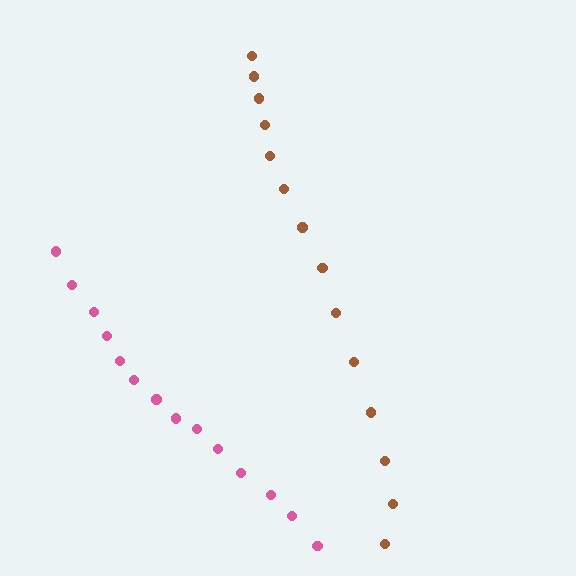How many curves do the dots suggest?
There are 2 distinct paths.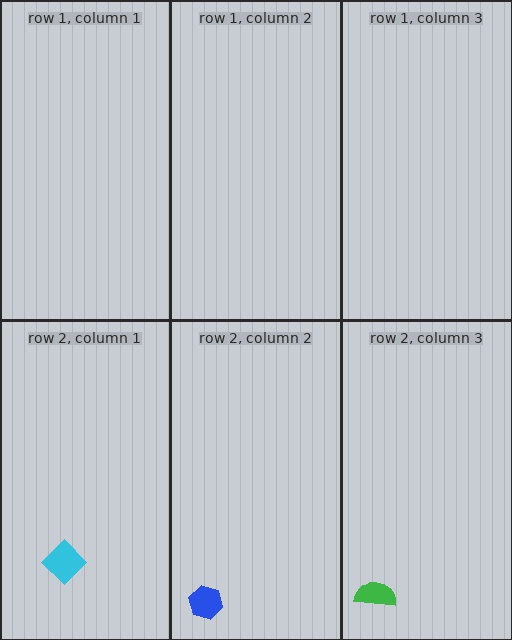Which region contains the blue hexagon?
The row 2, column 2 region.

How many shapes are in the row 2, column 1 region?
1.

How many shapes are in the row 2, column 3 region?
1.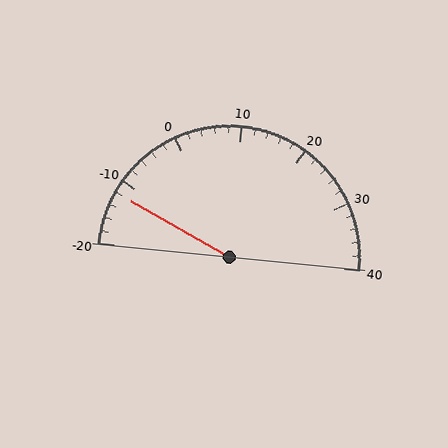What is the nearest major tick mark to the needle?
The nearest major tick mark is -10.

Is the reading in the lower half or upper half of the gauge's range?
The reading is in the lower half of the range (-20 to 40).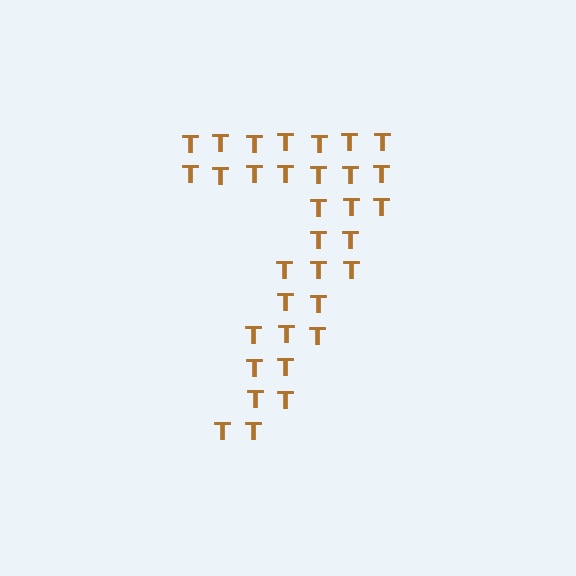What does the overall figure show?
The overall figure shows the digit 7.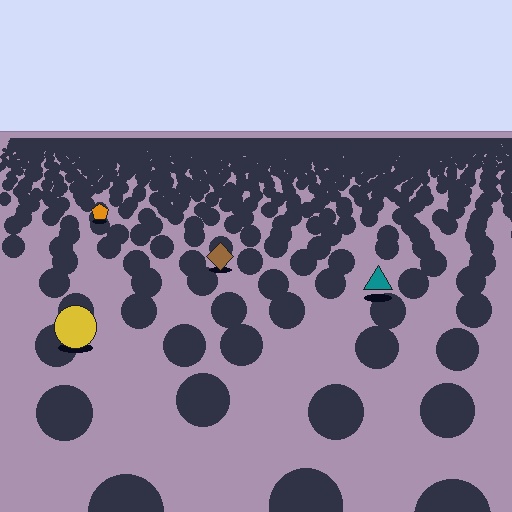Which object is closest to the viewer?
The yellow circle is closest. The texture marks near it are larger and more spread out.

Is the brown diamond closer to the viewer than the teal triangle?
No. The teal triangle is closer — you can tell from the texture gradient: the ground texture is coarser near it.